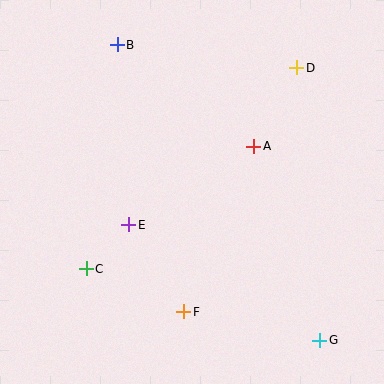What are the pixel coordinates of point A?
Point A is at (254, 146).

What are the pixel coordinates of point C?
Point C is at (86, 269).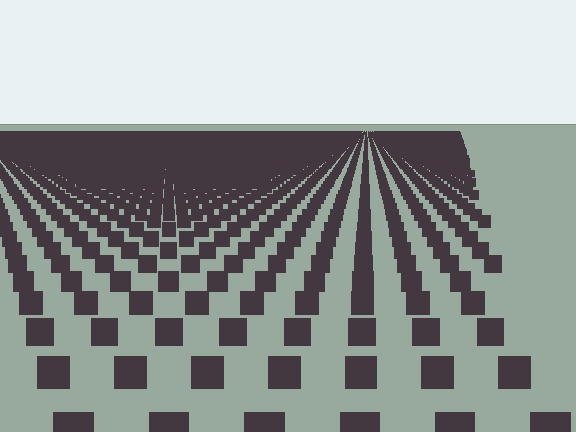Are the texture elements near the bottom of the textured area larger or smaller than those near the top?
Larger. Near the bottom, elements are closer to the viewer and appear at a bigger on-screen size.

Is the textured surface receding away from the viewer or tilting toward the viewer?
The surface is receding away from the viewer. Texture elements get smaller and denser toward the top.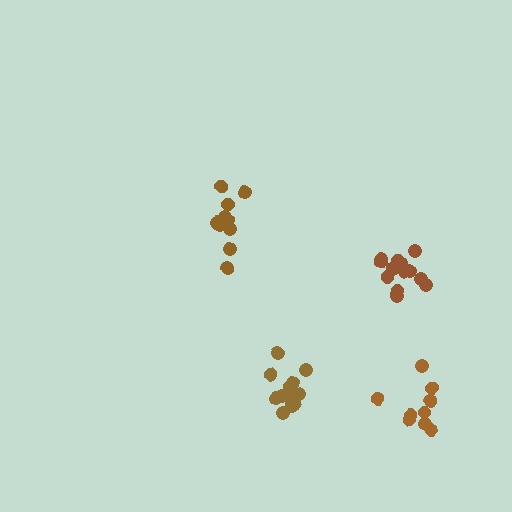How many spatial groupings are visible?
There are 4 spatial groupings.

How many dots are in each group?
Group 1: 13 dots, Group 2: 12 dots, Group 3: 9 dots, Group 4: 10 dots (44 total).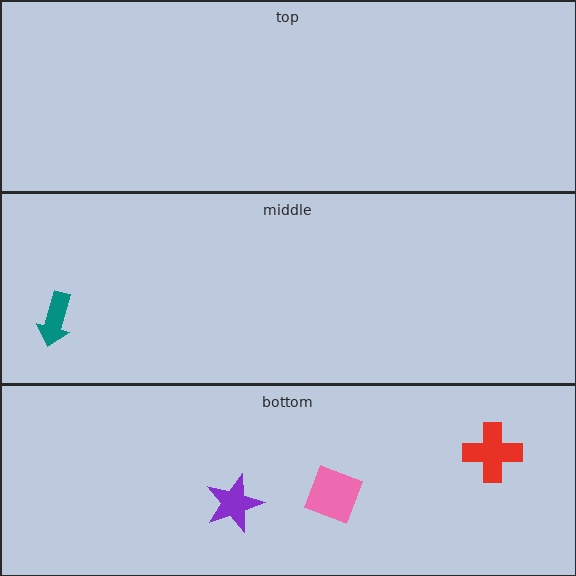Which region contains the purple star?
The bottom region.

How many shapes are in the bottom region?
3.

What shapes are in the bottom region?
The purple star, the pink diamond, the red cross.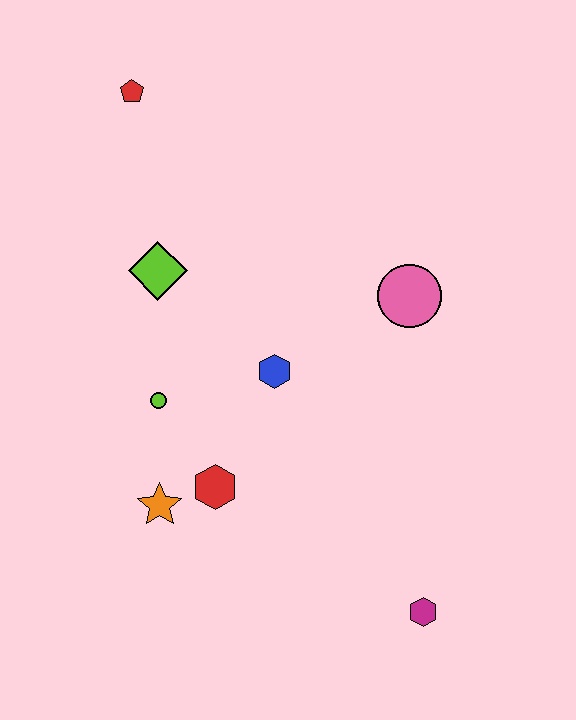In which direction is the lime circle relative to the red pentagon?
The lime circle is below the red pentagon.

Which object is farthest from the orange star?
The red pentagon is farthest from the orange star.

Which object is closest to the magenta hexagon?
The red hexagon is closest to the magenta hexagon.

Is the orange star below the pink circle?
Yes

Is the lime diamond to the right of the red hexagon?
No